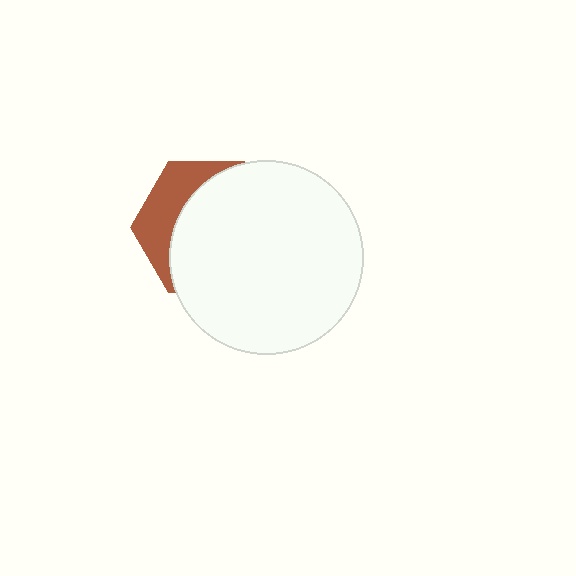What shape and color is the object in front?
The object in front is a white circle.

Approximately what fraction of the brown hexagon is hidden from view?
Roughly 69% of the brown hexagon is hidden behind the white circle.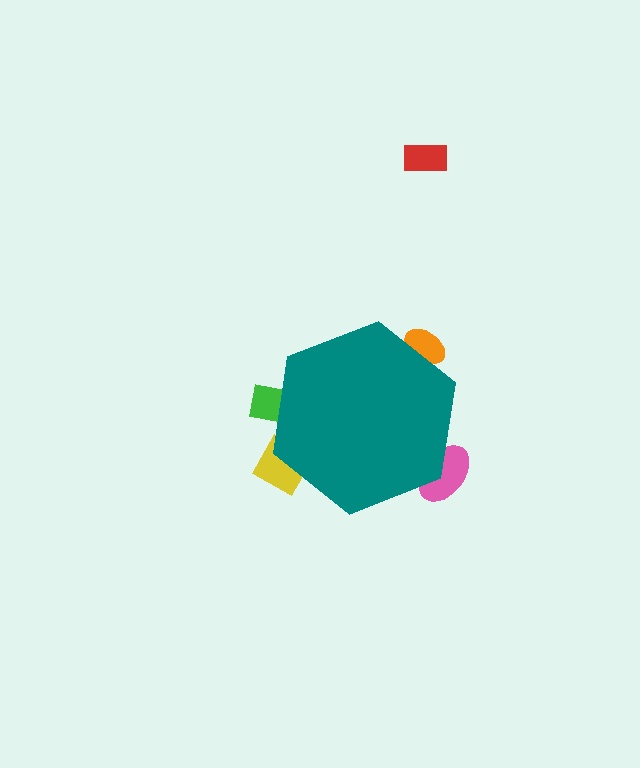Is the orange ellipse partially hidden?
Yes, the orange ellipse is partially hidden behind the teal hexagon.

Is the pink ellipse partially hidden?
Yes, the pink ellipse is partially hidden behind the teal hexagon.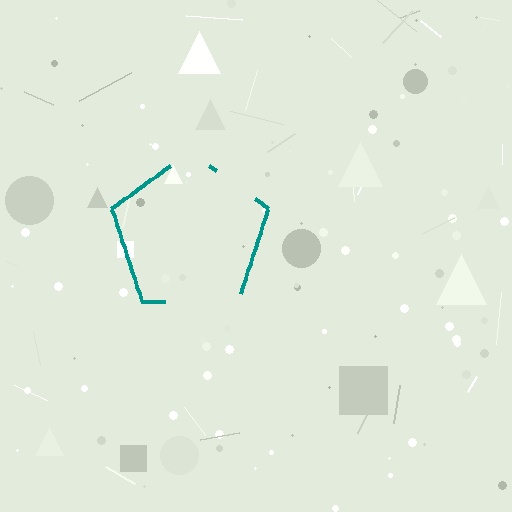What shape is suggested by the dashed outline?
The dashed outline suggests a pentagon.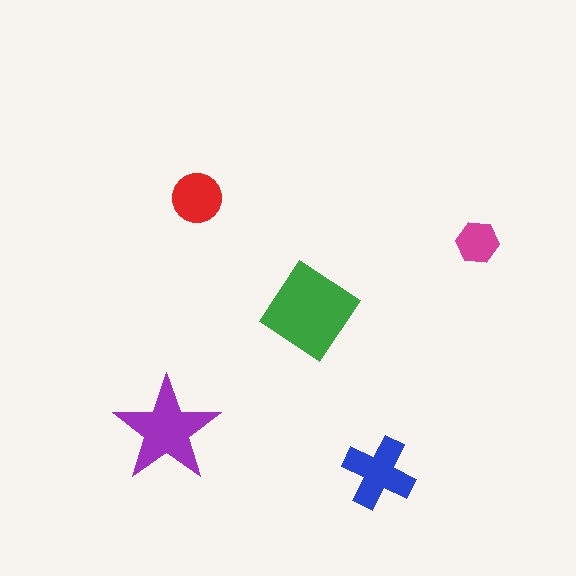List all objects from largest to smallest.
The green diamond, the purple star, the blue cross, the red circle, the magenta hexagon.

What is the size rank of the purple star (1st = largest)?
2nd.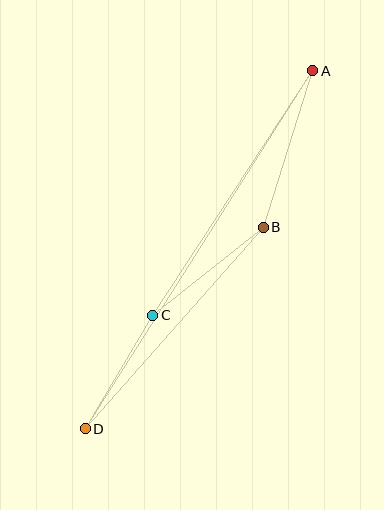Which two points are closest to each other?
Points C and D are closest to each other.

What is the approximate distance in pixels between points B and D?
The distance between B and D is approximately 269 pixels.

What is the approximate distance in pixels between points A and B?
The distance between A and B is approximately 164 pixels.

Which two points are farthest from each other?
Points A and D are farthest from each other.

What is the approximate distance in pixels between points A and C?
The distance between A and C is approximately 292 pixels.